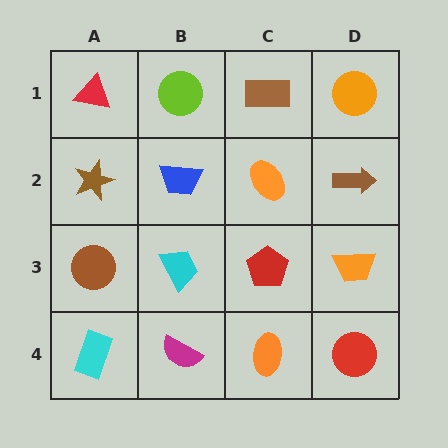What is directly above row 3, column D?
A brown arrow.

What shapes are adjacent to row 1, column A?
A brown star (row 2, column A), a lime circle (row 1, column B).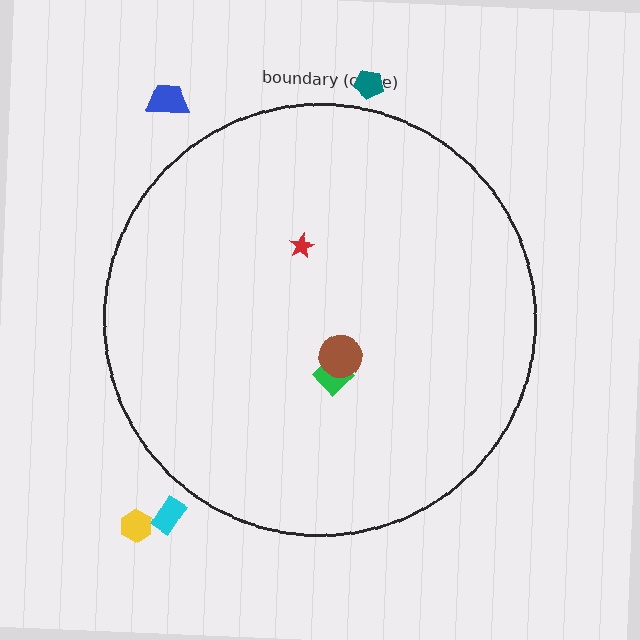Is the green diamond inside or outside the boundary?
Inside.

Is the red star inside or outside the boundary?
Inside.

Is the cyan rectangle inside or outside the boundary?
Outside.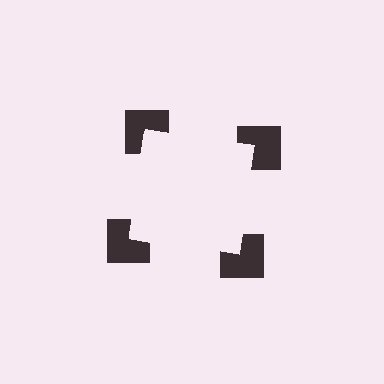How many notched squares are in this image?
There are 4 — one at each vertex of the illusory square.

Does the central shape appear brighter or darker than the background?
It typically appears slightly brighter than the background, even though no actual brightness change is drawn.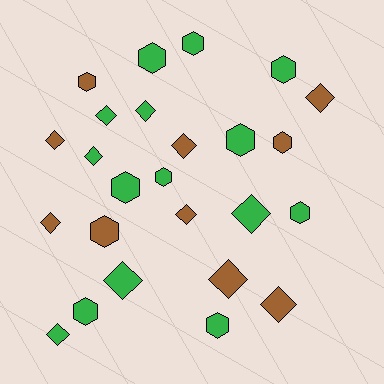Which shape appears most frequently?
Diamond, with 13 objects.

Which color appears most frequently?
Green, with 15 objects.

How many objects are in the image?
There are 25 objects.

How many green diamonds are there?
There are 6 green diamonds.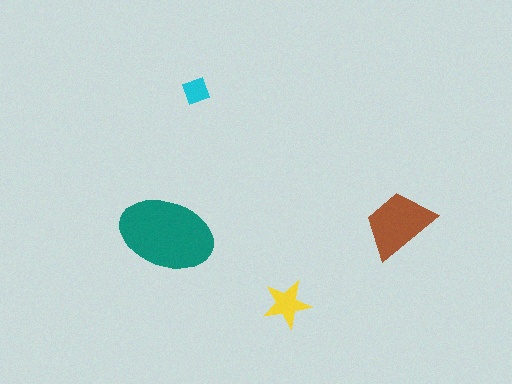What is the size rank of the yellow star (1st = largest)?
3rd.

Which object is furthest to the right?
The brown trapezoid is rightmost.